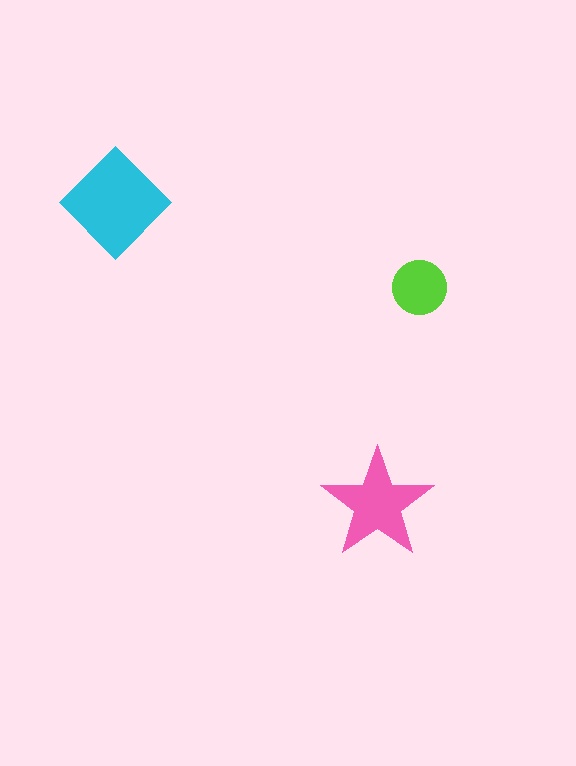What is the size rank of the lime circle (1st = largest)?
3rd.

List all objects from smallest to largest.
The lime circle, the pink star, the cyan diamond.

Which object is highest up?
The cyan diamond is topmost.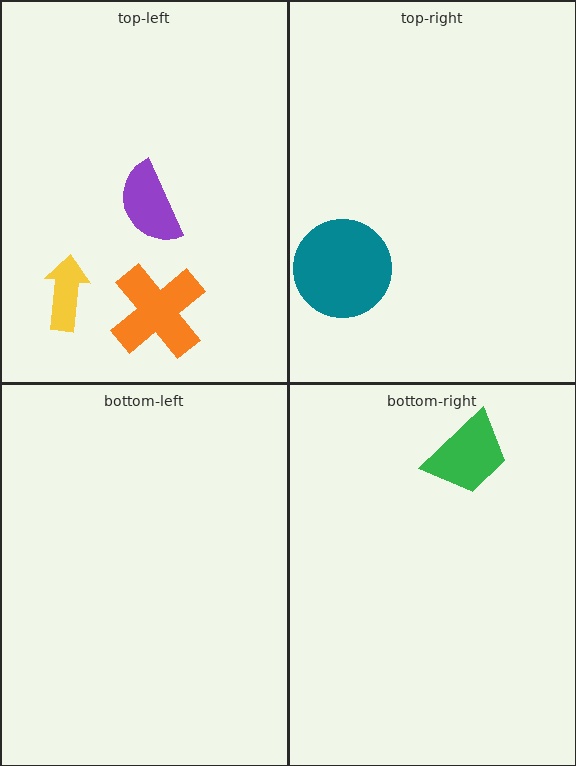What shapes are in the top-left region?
The yellow arrow, the orange cross, the purple semicircle.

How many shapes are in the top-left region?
3.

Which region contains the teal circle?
The top-right region.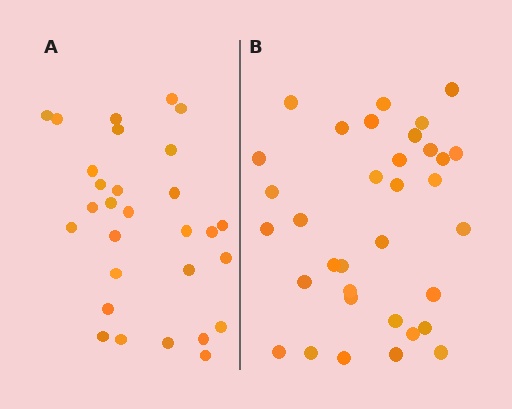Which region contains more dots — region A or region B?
Region B (the right region) has more dots.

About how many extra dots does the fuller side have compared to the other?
Region B has about 5 more dots than region A.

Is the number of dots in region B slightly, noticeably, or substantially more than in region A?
Region B has only slightly more — the two regions are fairly close. The ratio is roughly 1.2 to 1.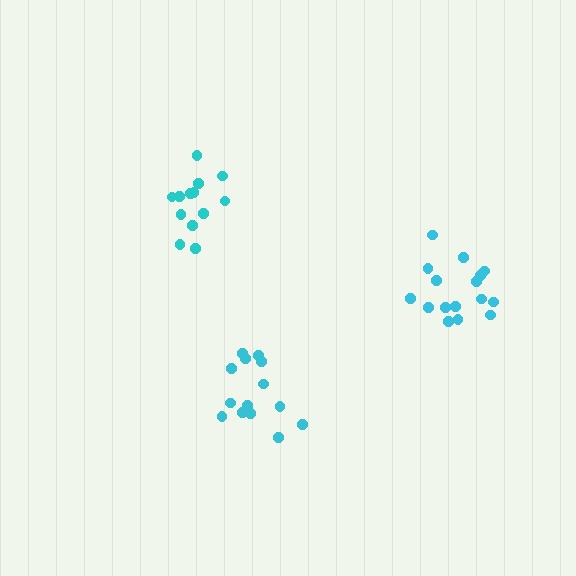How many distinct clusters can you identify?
There are 3 distinct clusters.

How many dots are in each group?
Group 1: 14 dots, Group 2: 14 dots, Group 3: 16 dots (44 total).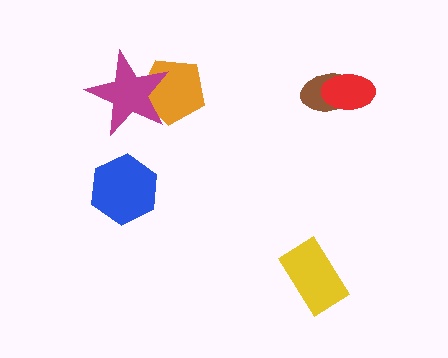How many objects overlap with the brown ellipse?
1 object overlaps with the brown ellipse.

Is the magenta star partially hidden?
No, no other shape covers it.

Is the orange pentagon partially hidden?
Yes, it is partially covered by another shape.